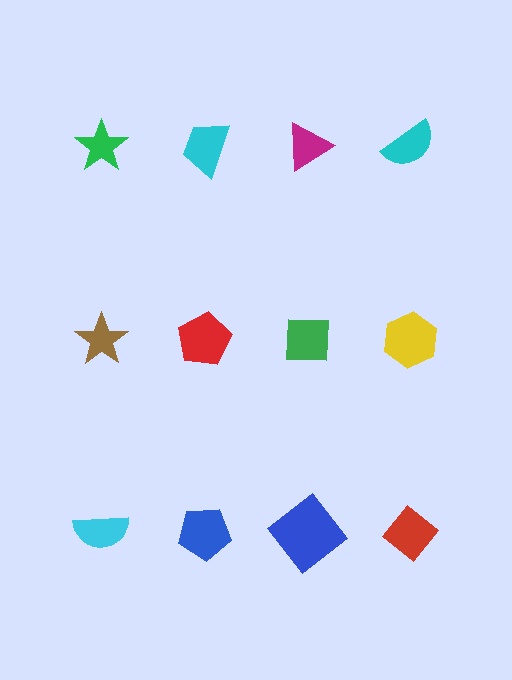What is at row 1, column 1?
A green star.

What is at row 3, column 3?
A blue diamond.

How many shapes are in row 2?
4 shapes.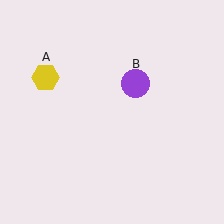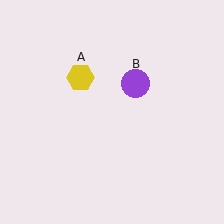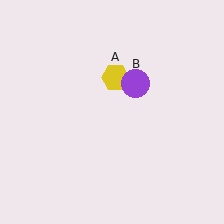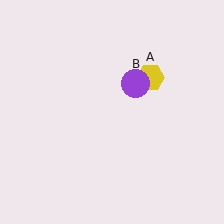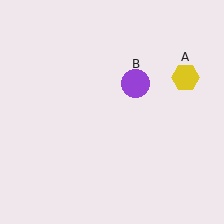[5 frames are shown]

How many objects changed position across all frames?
1 object changed position: yellow hexagon (object A).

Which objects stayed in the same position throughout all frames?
Purple circle (object B) remained stationary.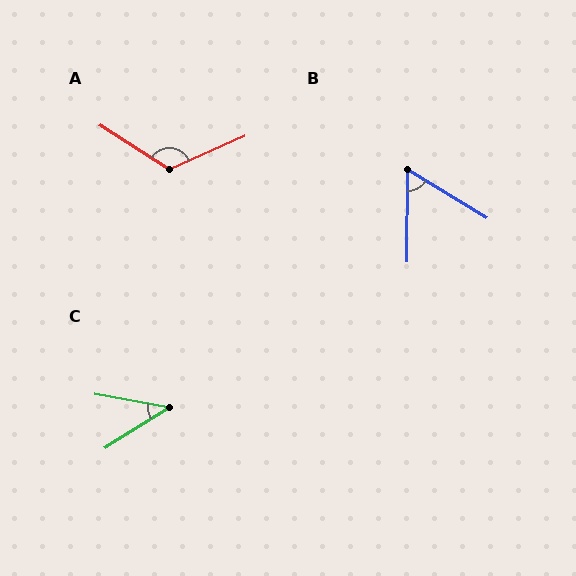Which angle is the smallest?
C, at approximately 43 degrees.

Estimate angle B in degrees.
Approximately 59 degrees.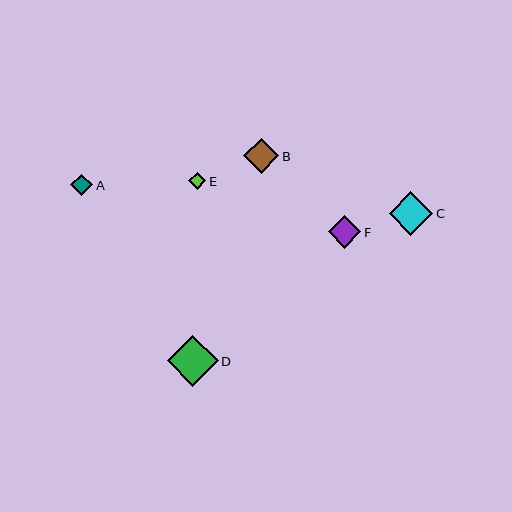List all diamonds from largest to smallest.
From largest to smallest: D, C, B, F, A, E.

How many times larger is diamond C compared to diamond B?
Diamond C is approximately 1.2 times the size of diamond B.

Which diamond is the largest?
Diamond D is the largest with a size of approximately 51 pixels.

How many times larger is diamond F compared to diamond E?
Diamond F is approximately 1.9 times the size of diamond E.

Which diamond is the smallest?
Diamond E is the smallest with a size of approximately 17 pixels.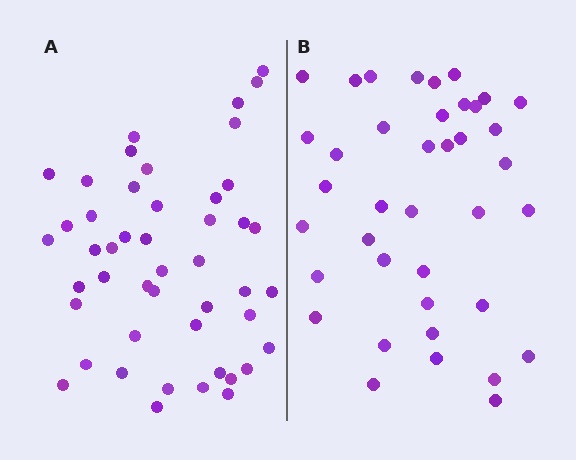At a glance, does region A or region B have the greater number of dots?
Region A (the left region) has more dots.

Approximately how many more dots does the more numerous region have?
Region A has roughly 8 or so more dots than region B.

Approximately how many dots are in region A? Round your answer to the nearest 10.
About 50 dots. (The exact count is 47, which rounds to 50.)